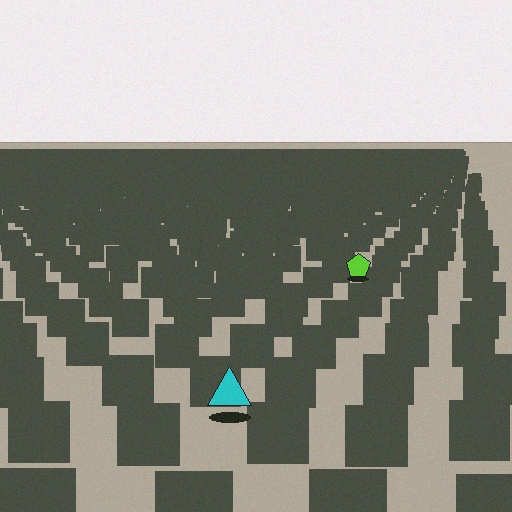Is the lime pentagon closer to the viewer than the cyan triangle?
No. The cyan triangle is closer — you can tell from the texture gradient: the ground texture is coarser near it.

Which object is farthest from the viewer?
The lime pentagon is farthest from the viewer. It appears smaller and the ground texture around it is denser.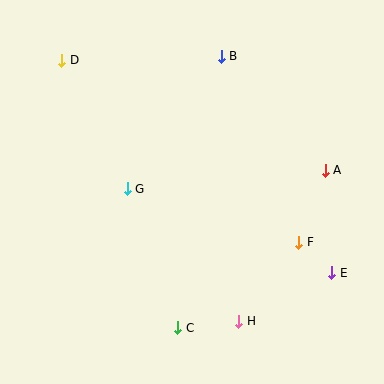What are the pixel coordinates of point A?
Point A is at (325, 170).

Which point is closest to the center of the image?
Point G at (127, 189) is closest to the center.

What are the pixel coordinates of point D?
Point D is at (61, 60).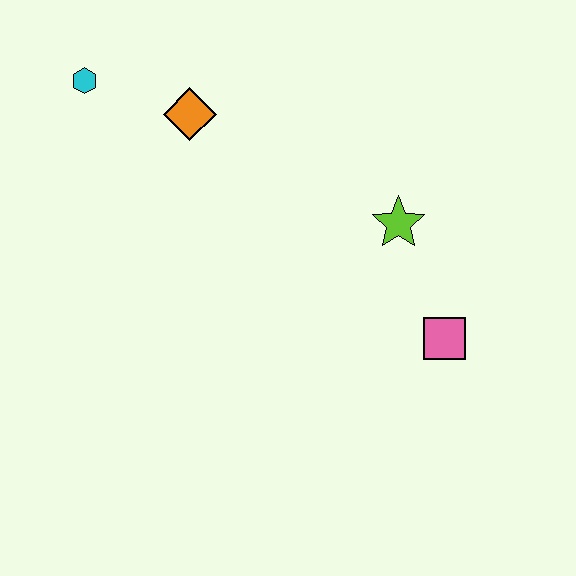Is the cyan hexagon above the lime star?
Yes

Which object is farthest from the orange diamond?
The pink square is farthest from the orange diamond.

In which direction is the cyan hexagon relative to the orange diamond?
The cyan hexagon is to the left of the orange diamond.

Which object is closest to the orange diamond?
The cyan hexagon is closest to the orange diamond.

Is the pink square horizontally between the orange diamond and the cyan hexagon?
No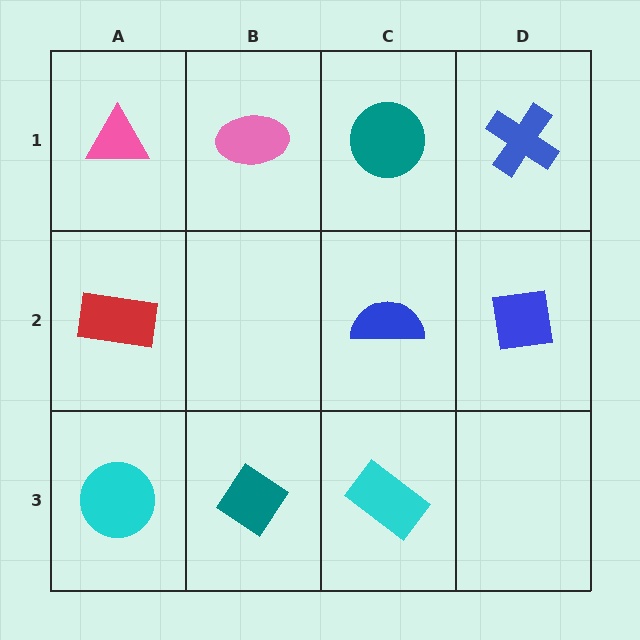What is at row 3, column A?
A cyan circle.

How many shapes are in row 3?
3 shapes.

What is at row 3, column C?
A cyan rectangle.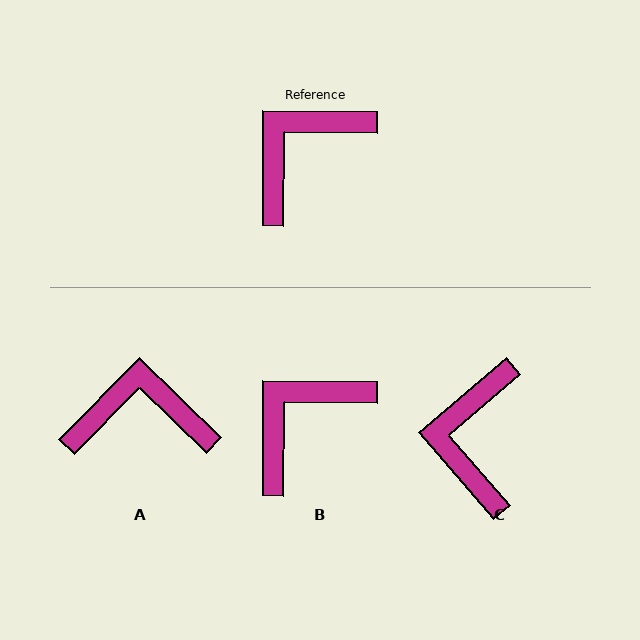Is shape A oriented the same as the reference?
No, it is off by about 44 degrees.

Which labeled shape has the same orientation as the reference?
B.